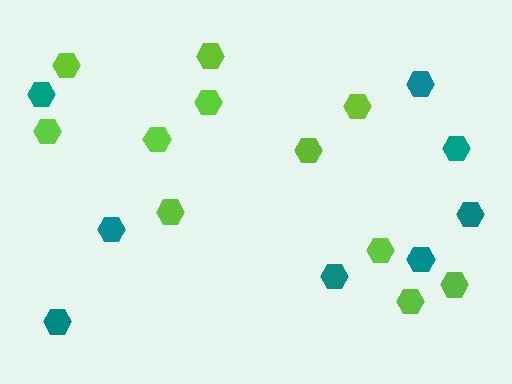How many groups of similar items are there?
There are 2 groups: one group of lime hexagons (11) and one group of teal hexagons (8).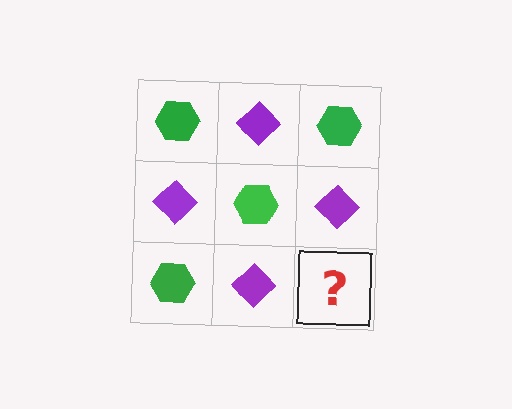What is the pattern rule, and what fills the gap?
The rule is that it alternates green hexagon and purple diamond in a checkerboard pattern. The gap should be filled with a green hexagon.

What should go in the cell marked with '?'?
The missing cell should contain a green hexagon.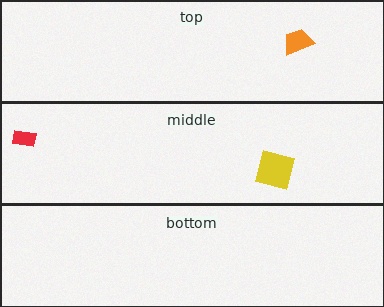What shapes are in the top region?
The orange trapezoid.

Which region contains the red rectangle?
The middle region.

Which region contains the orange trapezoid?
The top region.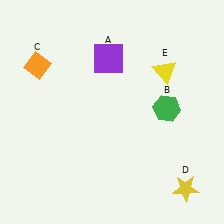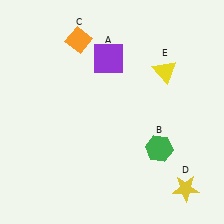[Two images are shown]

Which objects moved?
The objects that moved are: the green hexagon (B), the orange diamond (C).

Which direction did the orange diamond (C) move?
The orange diamond (C) moved right.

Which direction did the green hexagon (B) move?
The green hexagon (B) moved down.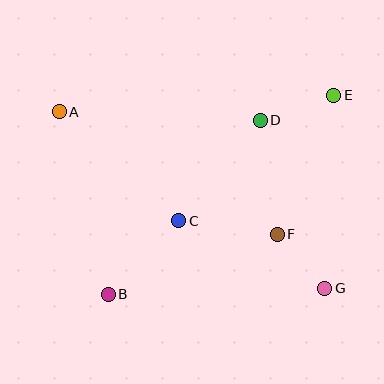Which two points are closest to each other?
Points F and G are closest to each other.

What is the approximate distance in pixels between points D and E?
The distance between D and E is approximately 77 pixels.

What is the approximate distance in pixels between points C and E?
The distance between C and E is approximately 200 pixels.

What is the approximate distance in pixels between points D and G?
The distance between D and G is approximately 180 pixels.